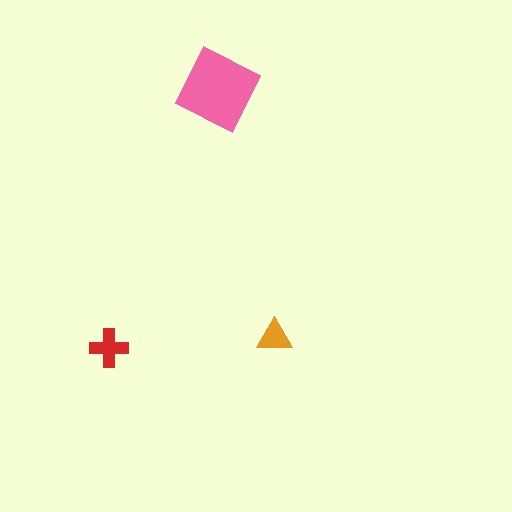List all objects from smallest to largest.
The orange triangle, the red cross, the pink diamond.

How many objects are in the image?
There are 3 objects in the image.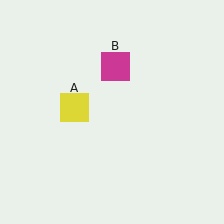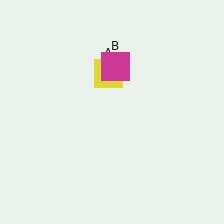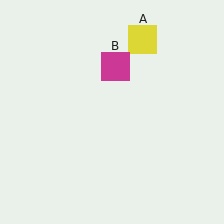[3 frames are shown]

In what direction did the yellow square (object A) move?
The yellow square (object A) moved up and to the right.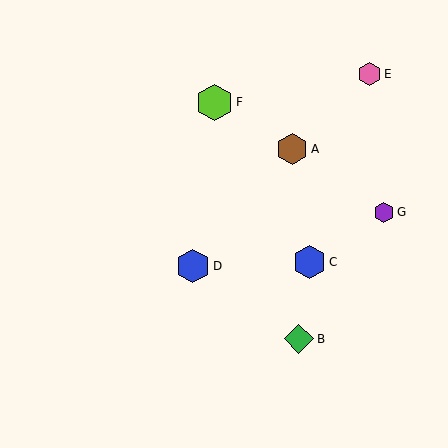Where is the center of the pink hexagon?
The center of the pink hexagon is at (369, 74).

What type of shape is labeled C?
Shape C is a blue hexagon.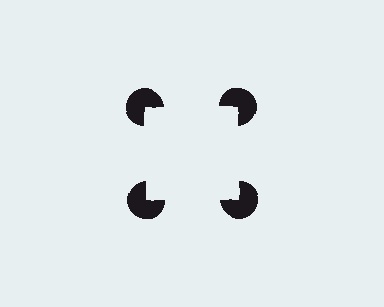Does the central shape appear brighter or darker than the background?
It typically appears slightly brighter than the background, even though no actual brightness change is drawn.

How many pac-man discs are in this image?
There are 4 — one at each vertex of the illusory square.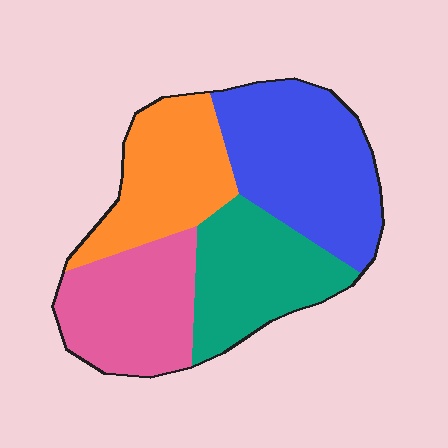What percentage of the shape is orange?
Orange covers 22% of the shape.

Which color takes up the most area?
Blue, at roughly 30%.